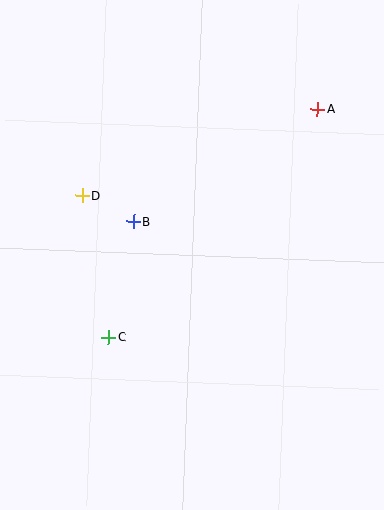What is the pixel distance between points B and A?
The distance between B and A is 216 pixels.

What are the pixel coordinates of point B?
Point B is at (133, 221).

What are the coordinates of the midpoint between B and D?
The midpoint between B and D is at (108, 208).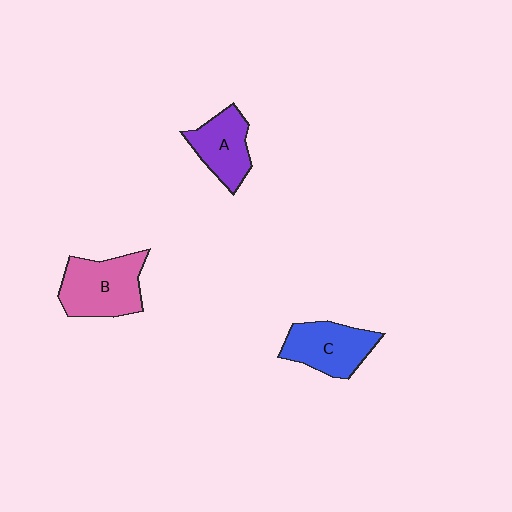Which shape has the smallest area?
Shape A (purple).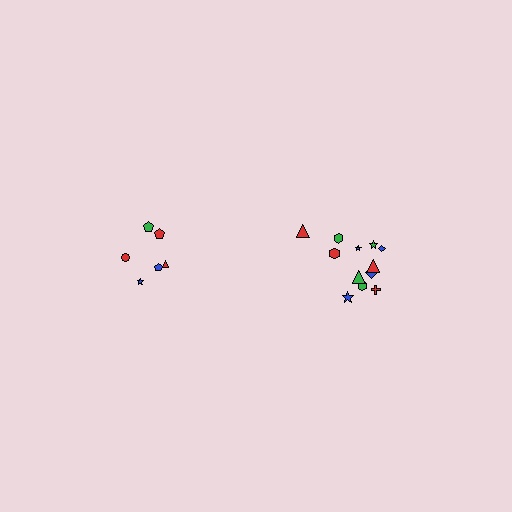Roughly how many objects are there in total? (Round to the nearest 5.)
Roughly 20 objects in total.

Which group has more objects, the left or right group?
The right group.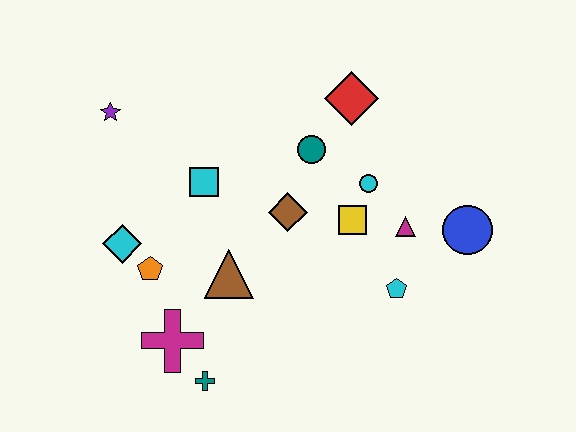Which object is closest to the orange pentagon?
The cyan diamond is closest to the orange pentagon.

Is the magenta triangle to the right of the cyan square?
Yes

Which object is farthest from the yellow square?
The purple star is farthest from the yellow square.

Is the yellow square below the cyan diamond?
No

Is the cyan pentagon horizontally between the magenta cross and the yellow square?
No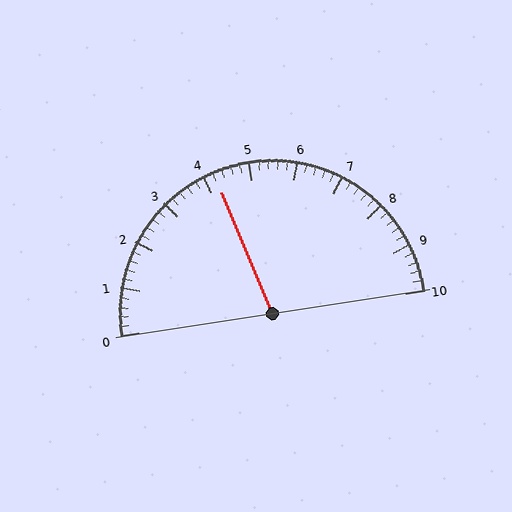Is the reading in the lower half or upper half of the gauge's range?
The reading is in the lower half of the range (0 to 10).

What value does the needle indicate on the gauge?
The needle indicates approximately 4.2.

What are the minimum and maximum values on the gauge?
The gauge ranges from 0 to 10.